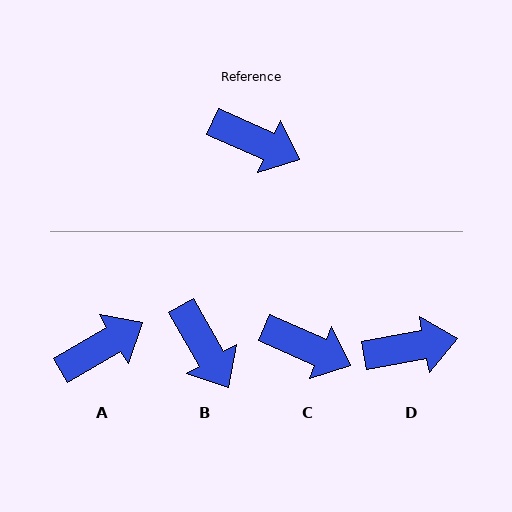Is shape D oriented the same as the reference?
No, it is off by about 34 degrees.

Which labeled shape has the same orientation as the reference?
C.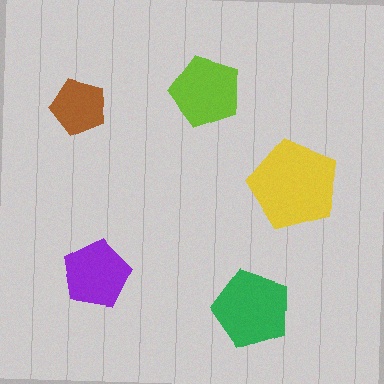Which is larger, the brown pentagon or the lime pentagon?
The lime one.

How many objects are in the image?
There are 5 objects in the image.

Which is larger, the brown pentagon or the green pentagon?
The green one.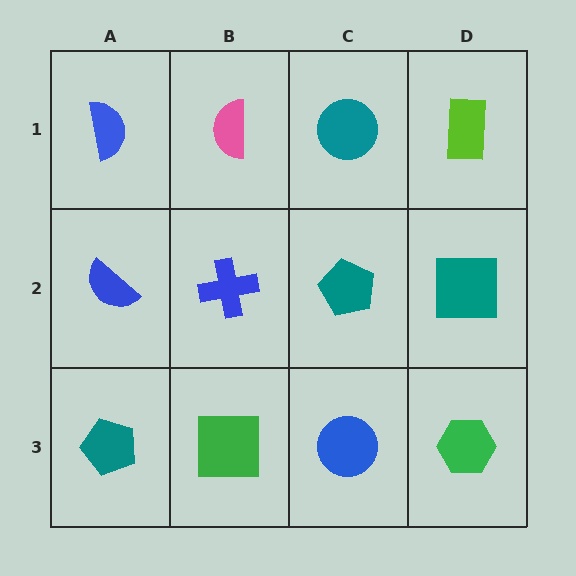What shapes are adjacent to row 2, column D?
A lime rectangle (row 1, column D), a green hexagon (row 3, column D), a teal pentagon (row 2, column C).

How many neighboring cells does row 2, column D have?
3.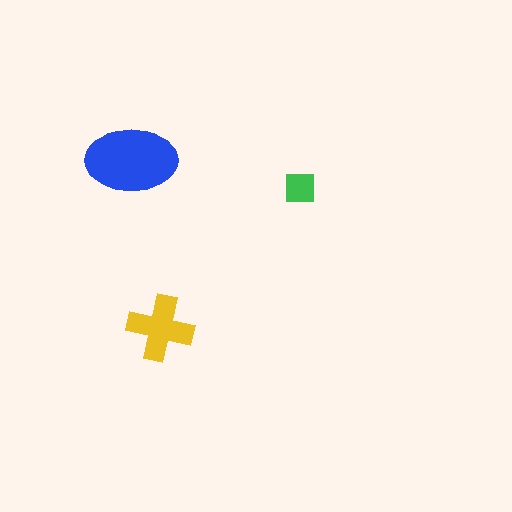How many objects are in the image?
There are 3 objects in the image.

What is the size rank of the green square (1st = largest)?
3rd.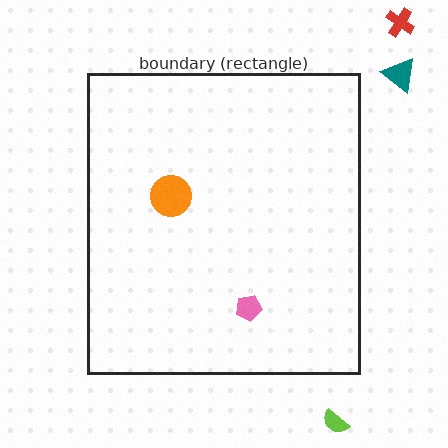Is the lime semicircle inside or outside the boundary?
Outside.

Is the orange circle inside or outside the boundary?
Inside.